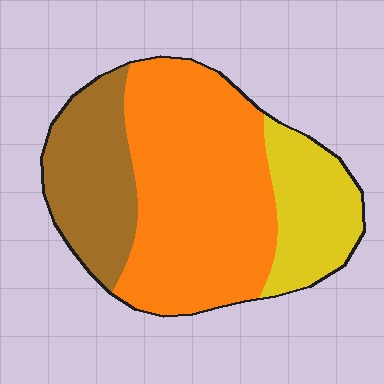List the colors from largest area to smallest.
From largest to smallest: orange, brown, yellow.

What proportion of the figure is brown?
Brown covers roughly 25% of the figure.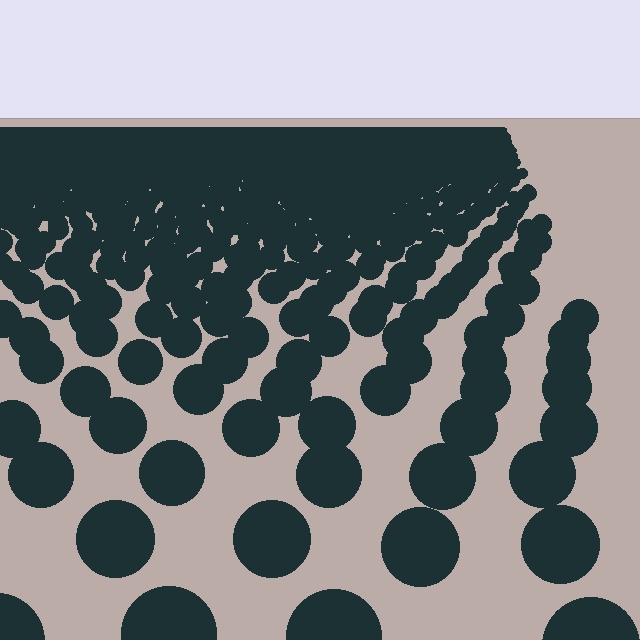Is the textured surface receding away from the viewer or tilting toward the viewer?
The surface is receding away from the viewer. Texture elements get smaller and denser toward the top.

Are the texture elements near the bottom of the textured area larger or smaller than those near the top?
Larger. Near the bottom, elements are closer to the viewer and appear at a bigger on-screen size.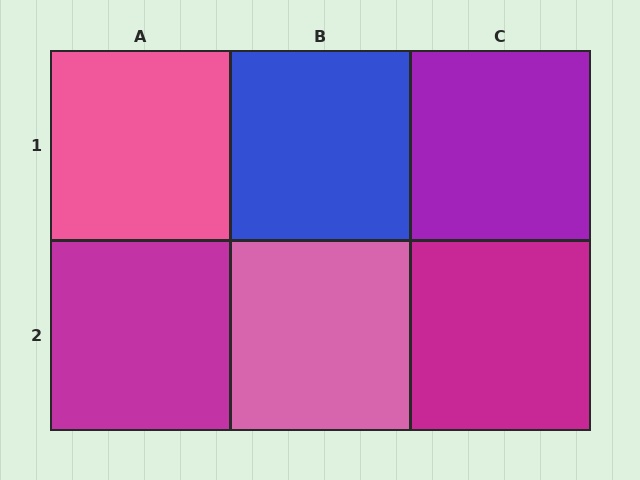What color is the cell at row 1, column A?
Pink.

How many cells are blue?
1 cell is blue.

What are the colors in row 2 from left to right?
Magenta, pink, magenta.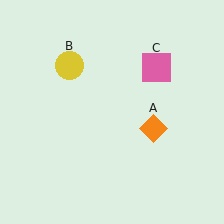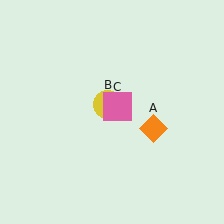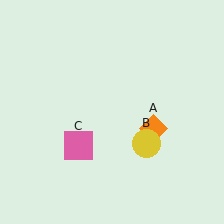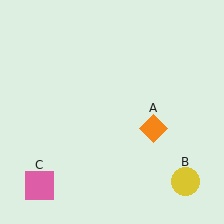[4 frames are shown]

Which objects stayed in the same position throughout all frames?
Orange diamond (object A) remained stationary.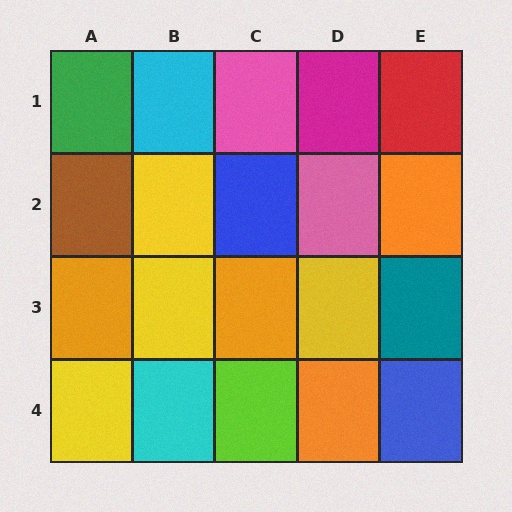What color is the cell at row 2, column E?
Orange.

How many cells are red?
1 cell is red.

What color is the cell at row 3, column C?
Orange.